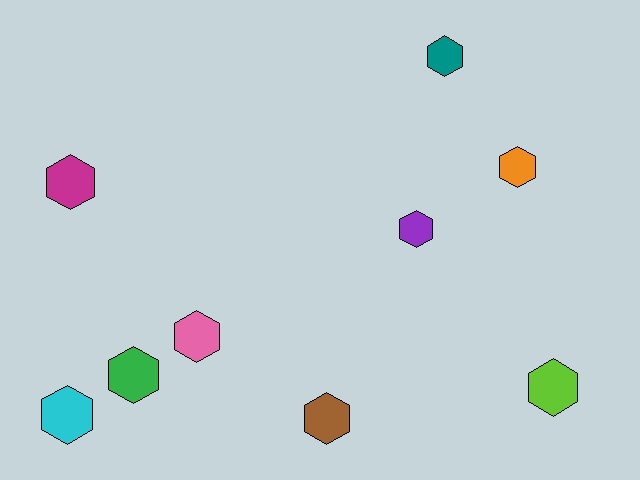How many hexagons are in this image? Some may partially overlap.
There are 9 hexagons.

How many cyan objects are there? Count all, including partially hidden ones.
There is 1 cyan object.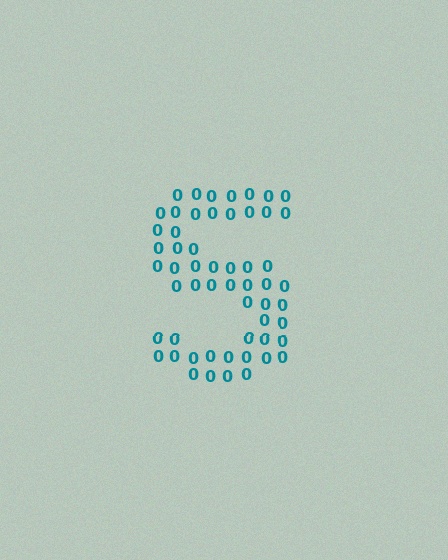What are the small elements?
The small elements are digit 0's.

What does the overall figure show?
The overall figure shows the letter S.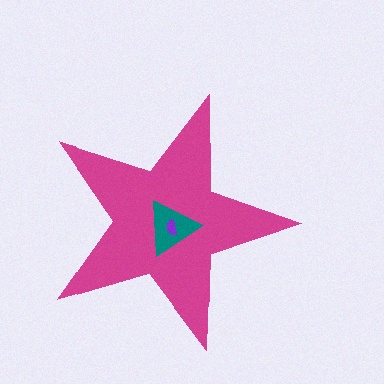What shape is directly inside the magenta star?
The teal triangle.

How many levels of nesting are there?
3.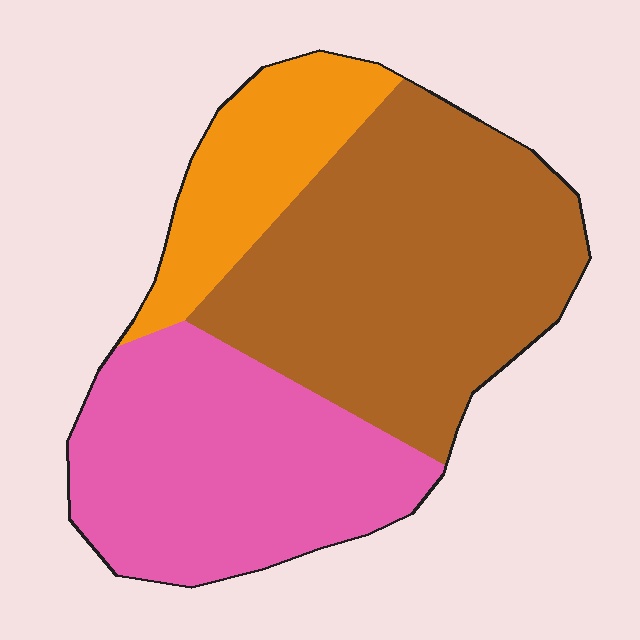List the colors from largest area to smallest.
From largest to smallest: brown, pink, orange.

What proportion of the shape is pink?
Pink covers 36% of the shape.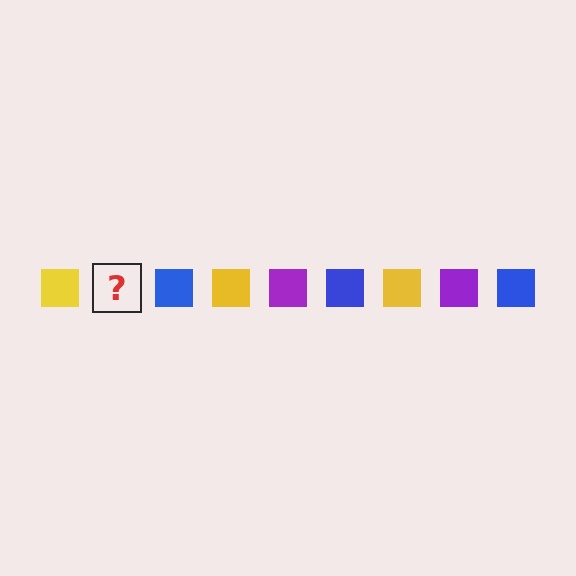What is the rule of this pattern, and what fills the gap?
The rule is that the pattern cycles through yellow, purple, blue squares. The gap should be filled with a purple square.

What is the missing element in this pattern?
The missing element is a purple square.